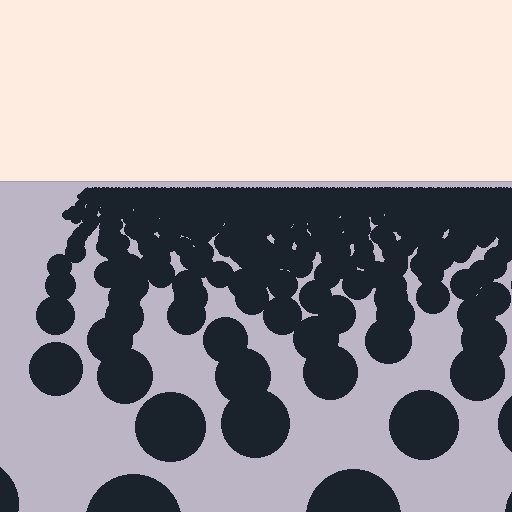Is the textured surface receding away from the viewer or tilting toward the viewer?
The surface is receding away from the viewer. Texture elements get smaller and denser toward the top.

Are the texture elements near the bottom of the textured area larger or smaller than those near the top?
Larger. Near the bottom, elements are closer to the viewer and appear at a bigger on-screen size.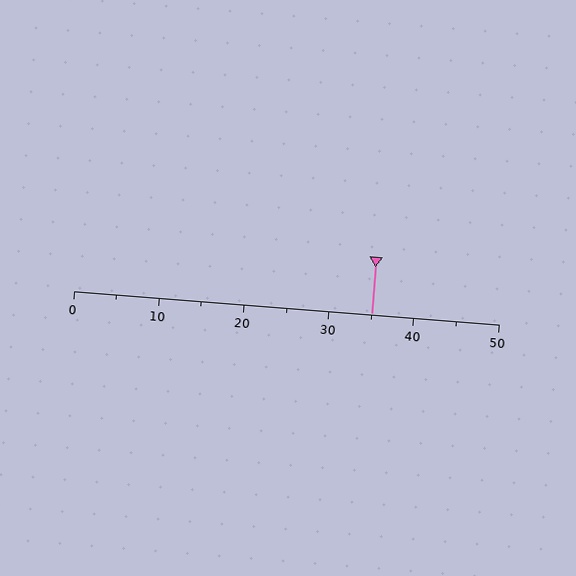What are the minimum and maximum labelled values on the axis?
The axis runs from 0 to 50.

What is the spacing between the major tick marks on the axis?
The major ticks are spaced 10 apart.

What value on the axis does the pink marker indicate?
The marker indicates approximately 35.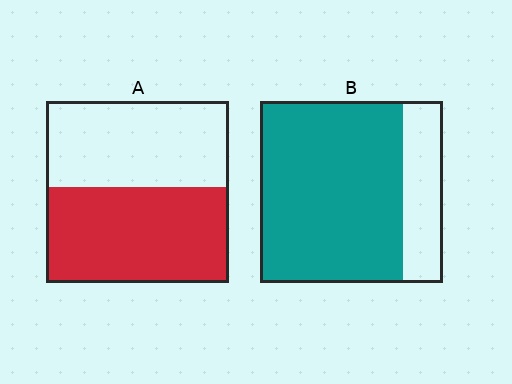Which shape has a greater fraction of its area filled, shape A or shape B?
Shape B.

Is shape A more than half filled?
Roughly half.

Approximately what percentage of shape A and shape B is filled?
A is approximately 55% and B is approximately 80%.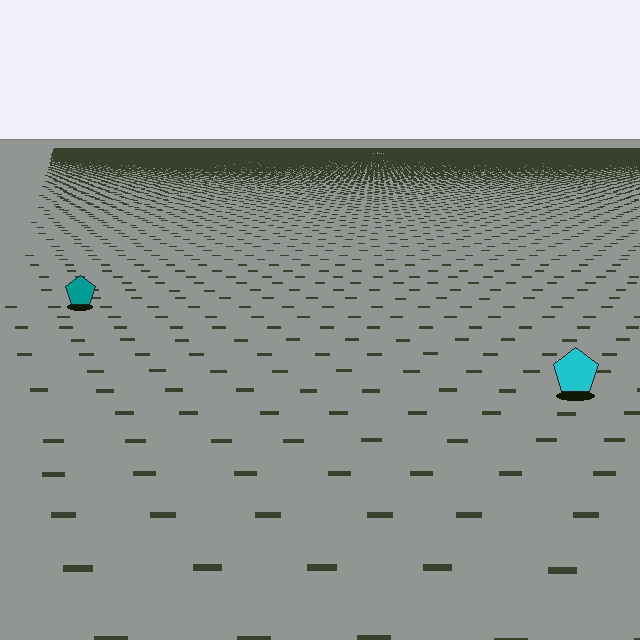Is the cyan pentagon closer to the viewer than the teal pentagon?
Yes. The cyan pentagon is closer — you can tell from the texture gradient: the ground texture is coarser near it.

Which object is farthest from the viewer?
The teal pentagon is farthest from the viewer. It appears smaller and the ground texture around it is denser.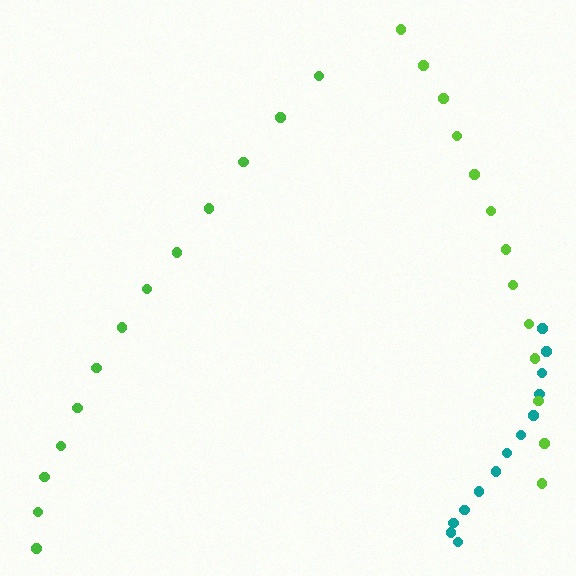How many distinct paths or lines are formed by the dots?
There are 3 distinct paths.